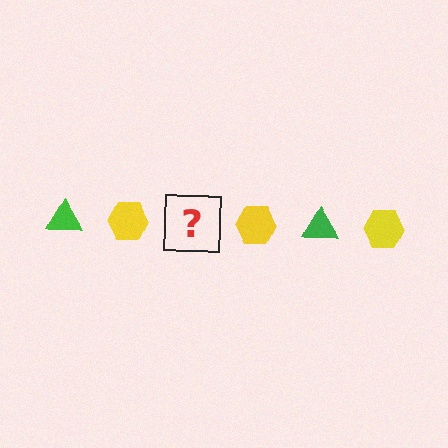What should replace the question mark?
The question mark should be replaced with a green triangle.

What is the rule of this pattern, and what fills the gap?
The rule is that the pattern alternates between green triangle and yellow hexagon. The gap should be filled with a green triangle.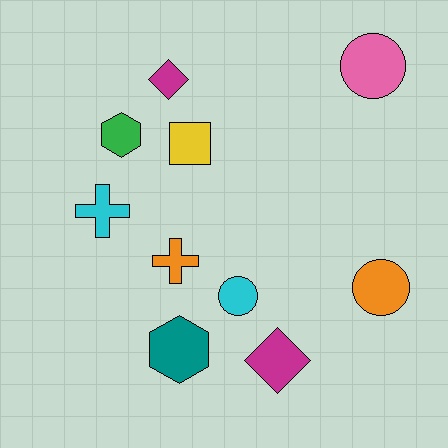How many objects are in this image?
There are 10 objects.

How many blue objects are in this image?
There are no blue objects.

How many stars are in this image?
There are no stars.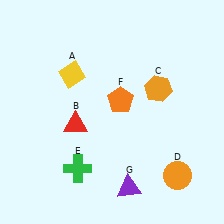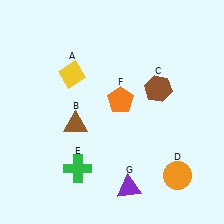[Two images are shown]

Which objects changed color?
B changed from red to brown. C changed from orange to brown.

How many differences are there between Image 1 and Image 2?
There are 2 differences between the two images.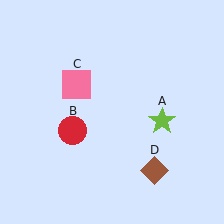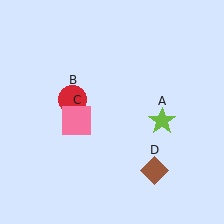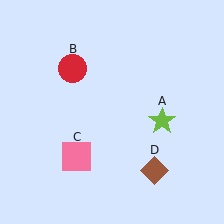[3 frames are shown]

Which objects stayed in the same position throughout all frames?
Lime star (object A) and brown diamond (object D) remained stationary.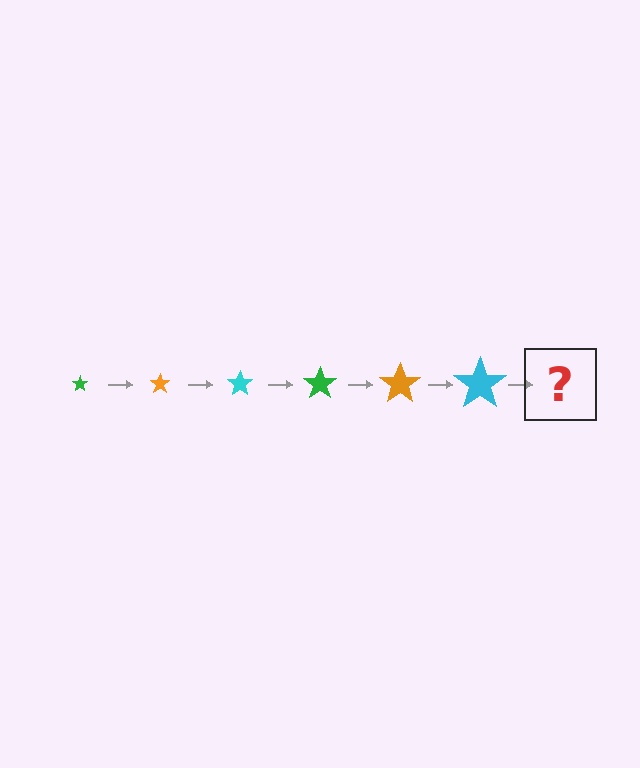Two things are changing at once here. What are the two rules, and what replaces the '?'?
The two rules are that the star grows larger each step and the color cycles through green, orange, and cyan. The '?' should be a green star, larger than the previous one.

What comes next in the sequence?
The next element should be a green star, larger than the previous one.